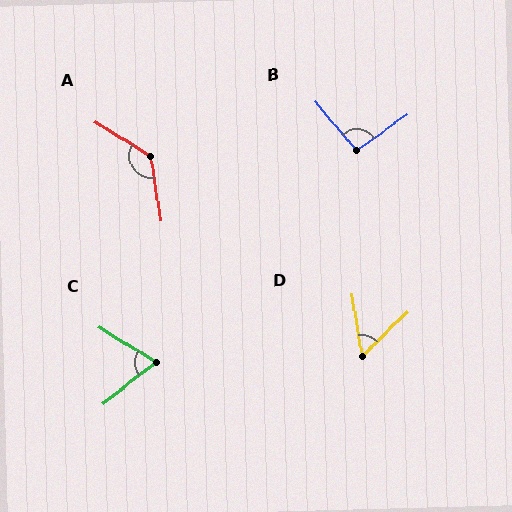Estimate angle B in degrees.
Approximately 94 degrees.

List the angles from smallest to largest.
D (54°), C (70°), B (94°), A (130°).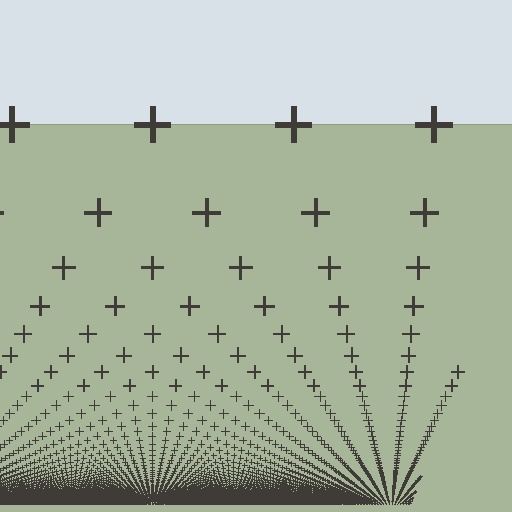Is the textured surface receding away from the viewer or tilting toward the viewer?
The surface appears to tilt toward the viewer. Texture elements get larger and sparser toward the top.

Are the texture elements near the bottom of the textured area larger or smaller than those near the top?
Smaller. The gradient is inverted — elements near the bottom are smaller and denser.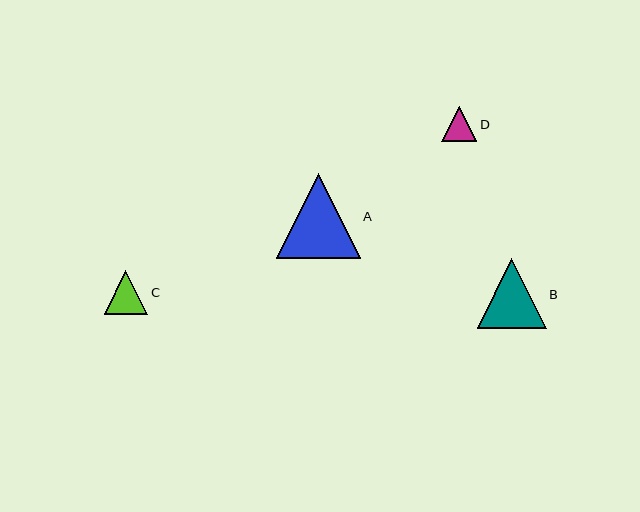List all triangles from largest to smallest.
From largest to smallest: A, B, C, D.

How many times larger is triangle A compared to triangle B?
Triangle A is approximately 1.2 times the size of triangle B.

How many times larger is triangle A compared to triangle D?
Triangle A is approximately 2.4 times the size of triangle D.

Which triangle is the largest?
Triangle A is the largest with a size of approximately 84 pixels.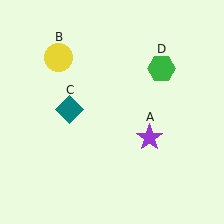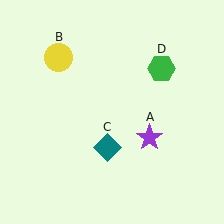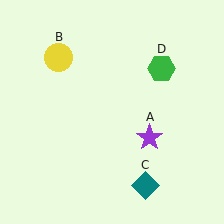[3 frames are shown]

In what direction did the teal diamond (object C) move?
The teal diamond (object C) moved down and to the right.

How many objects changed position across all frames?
1 object changed position: teal diamond (object C).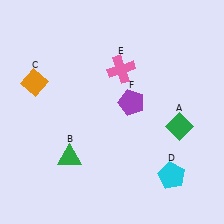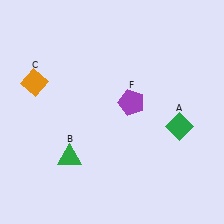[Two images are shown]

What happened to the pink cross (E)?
The pink cross (E) was removed in Image 2. It was in the top-right area of Image 1.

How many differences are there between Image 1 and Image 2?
There are 2 differences between the two images.